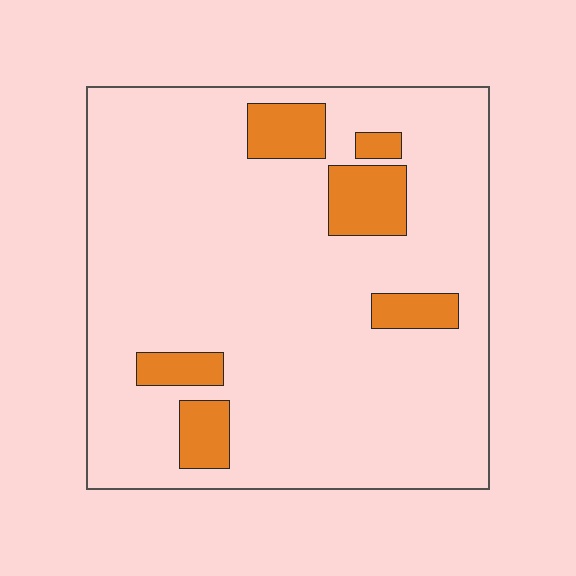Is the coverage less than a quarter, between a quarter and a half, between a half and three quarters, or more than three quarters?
Less than a quarter.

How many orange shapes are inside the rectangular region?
6.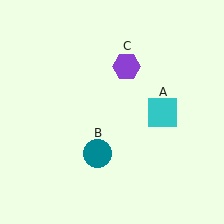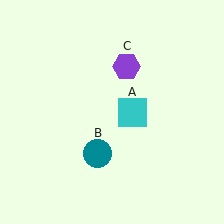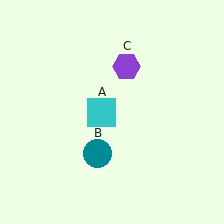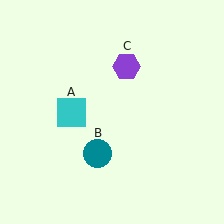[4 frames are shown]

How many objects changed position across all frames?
1 object changed position: cyan square (object A).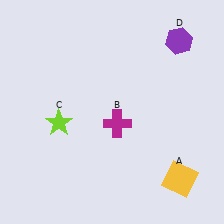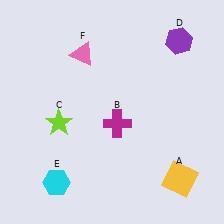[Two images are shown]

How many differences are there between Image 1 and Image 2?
There are 2 differences between the two images.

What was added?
A cyan hexagon (E), a pink triangle (F) were added in Image 2.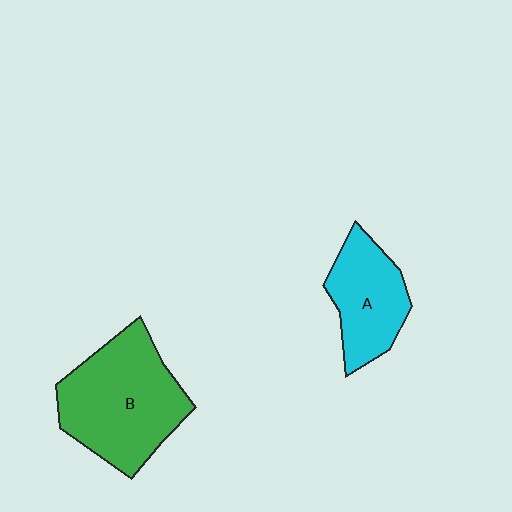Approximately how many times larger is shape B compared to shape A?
Approximately 1.6 times.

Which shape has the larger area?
Shape B (green).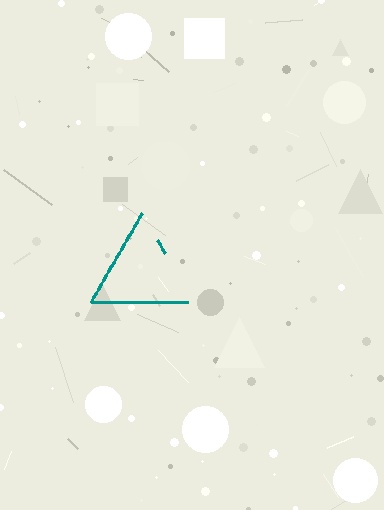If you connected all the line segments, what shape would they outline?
They would outline a triangle.